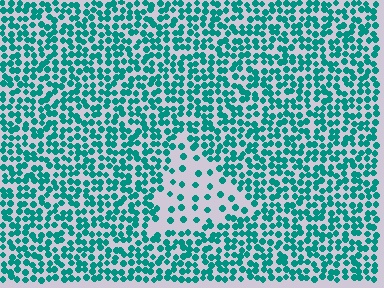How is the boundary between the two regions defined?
The boundary is defined by a change in element density (approximately 2.9x ratio). All elements are the same color, size, and shape.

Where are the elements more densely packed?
The elements are more densely packed outside the triangle boundary.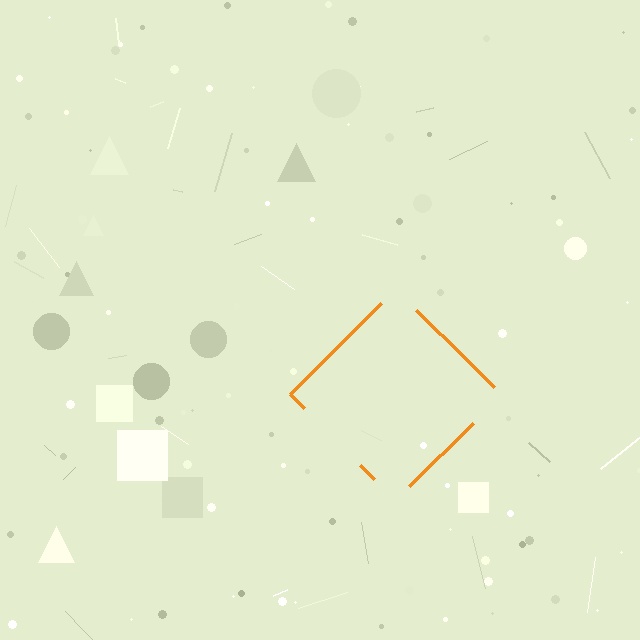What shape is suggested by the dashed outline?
The dashed outline suggests a diamond.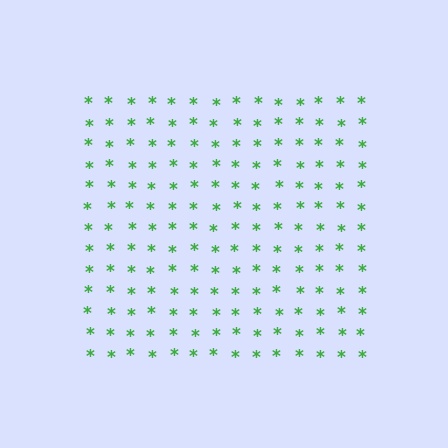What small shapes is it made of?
It is made of small asterisks.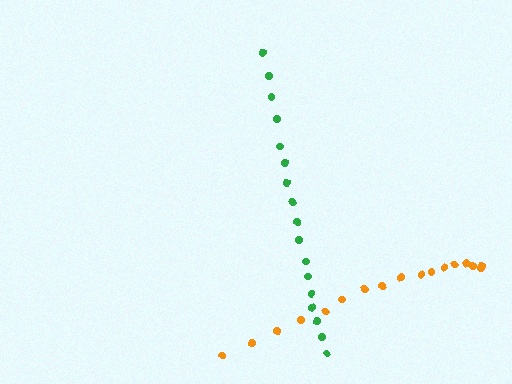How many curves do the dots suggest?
There are 2 distinct paths.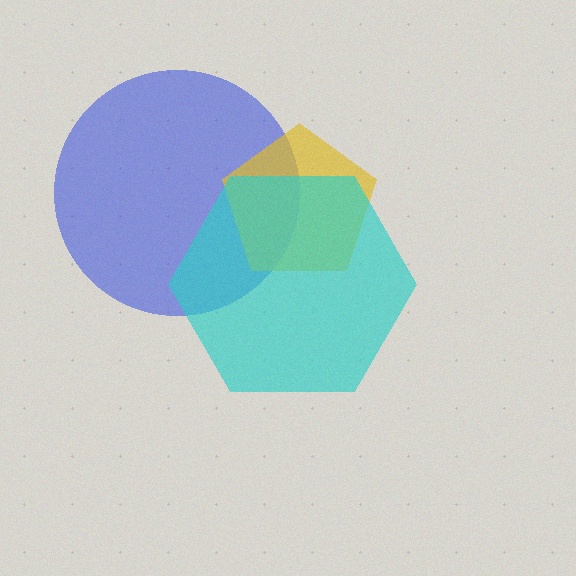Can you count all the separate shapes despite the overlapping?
Yes, there are 3 separate shapes.